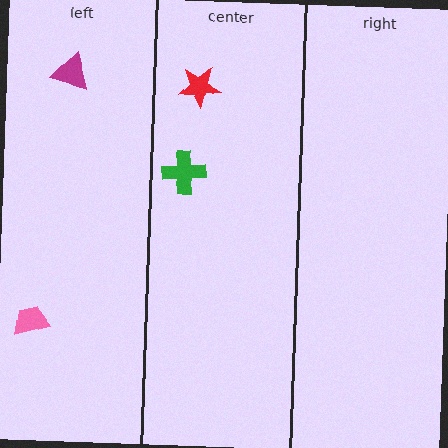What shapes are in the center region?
The red star, the green cross.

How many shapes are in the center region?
2.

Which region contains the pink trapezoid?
The left region.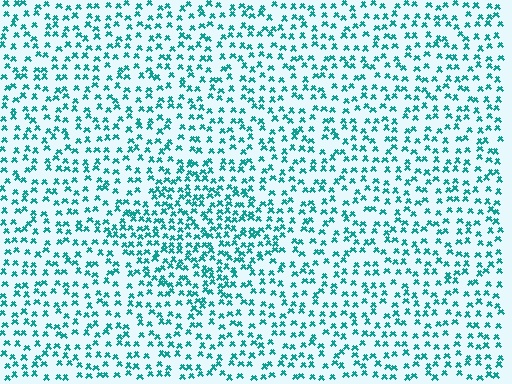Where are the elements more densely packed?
The elements are more densely packed inside the diamond boundary.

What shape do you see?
I see a diamond.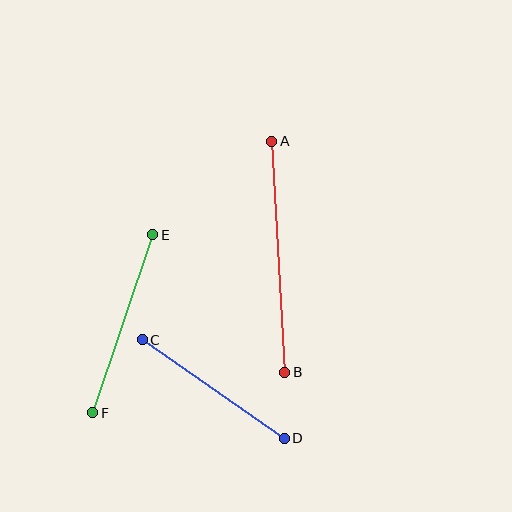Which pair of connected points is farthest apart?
Points A and B are farthest apart.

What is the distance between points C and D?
The distance is approximately 173 pixels.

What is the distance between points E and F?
The distance is approximately 187 pixels.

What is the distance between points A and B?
The distance is approximately 231 pixels.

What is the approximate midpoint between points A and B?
The midpoint is at approximately (278, 257) pixels.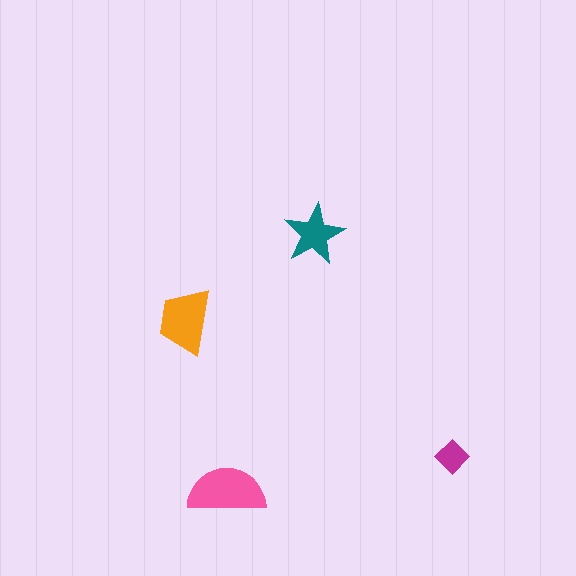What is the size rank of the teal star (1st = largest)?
3rd.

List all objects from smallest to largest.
The magenta diamond, the teal star, the orange trapezoid, the pink semicircle.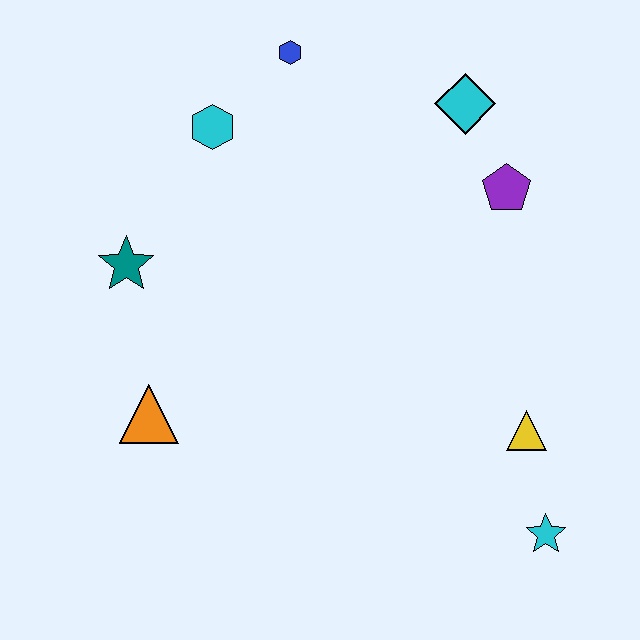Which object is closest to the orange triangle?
The teal star is closest to the orange triangle.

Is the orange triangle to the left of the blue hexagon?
Yes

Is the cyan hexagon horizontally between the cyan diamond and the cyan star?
No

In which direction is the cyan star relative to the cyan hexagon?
The cyan star is below the cyan hexagon.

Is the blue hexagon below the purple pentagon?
No